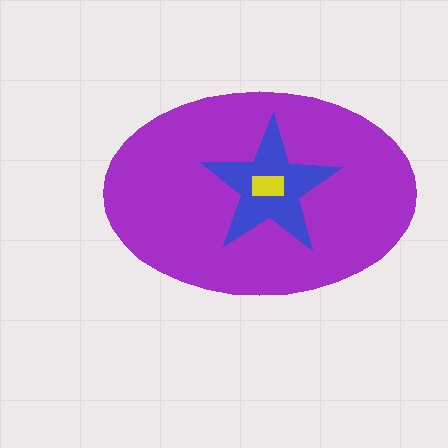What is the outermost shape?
The purple ellipse.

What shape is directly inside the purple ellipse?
The blue star.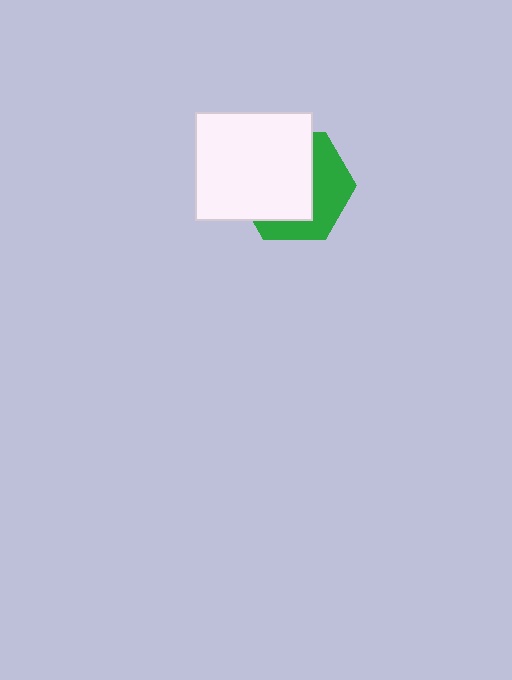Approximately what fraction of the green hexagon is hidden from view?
Roughly 60% of the green hexagon is hidden behind the white rectangle.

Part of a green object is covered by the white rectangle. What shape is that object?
It is a hexagon.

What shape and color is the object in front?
The object in front is a white rectangle.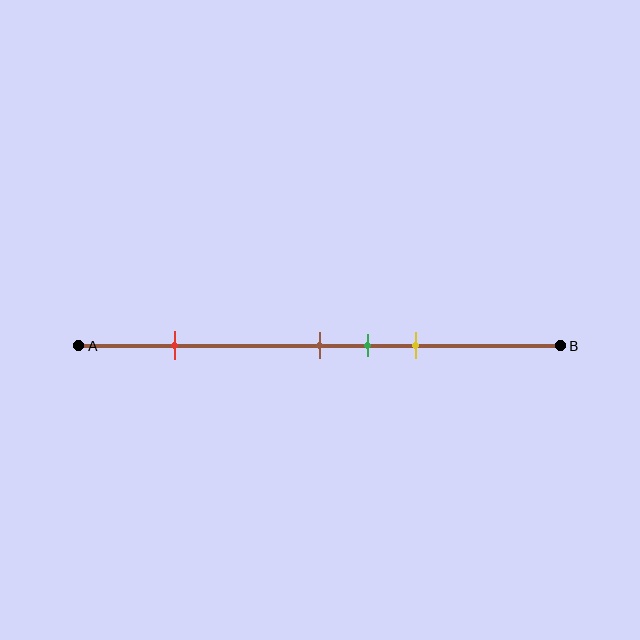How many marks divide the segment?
There are 4 marks dividing the segment.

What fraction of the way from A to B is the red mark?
The red mark is approximately 20% (0.2) of the way from A to B.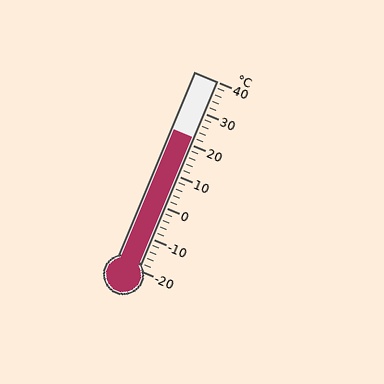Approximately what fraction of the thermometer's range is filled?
The thermometer is filled to approximately 70% of its range.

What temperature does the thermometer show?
The thermometer shows approximately 22°C.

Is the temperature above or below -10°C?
The temperature is above -10°C.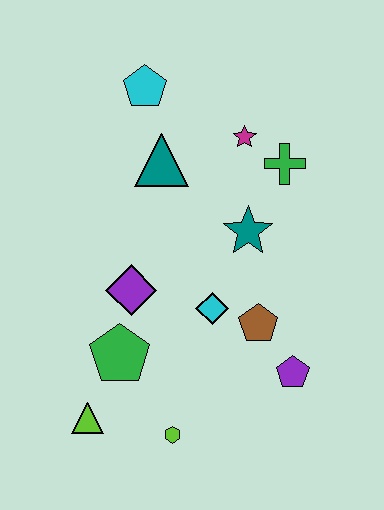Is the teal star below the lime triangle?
No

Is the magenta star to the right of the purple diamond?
Yes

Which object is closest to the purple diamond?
The green pentagon is closest to the purple diamond.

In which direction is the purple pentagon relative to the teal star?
The purple pentagon is below the teal star.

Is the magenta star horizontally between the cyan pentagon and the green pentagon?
No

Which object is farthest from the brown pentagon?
The cyan pentagon is farthest from the brown pentagon.